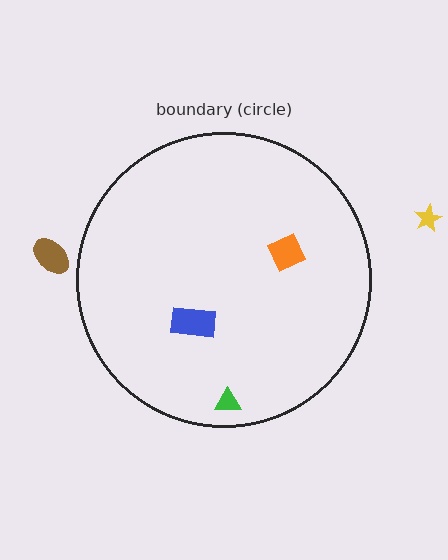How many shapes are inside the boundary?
3 inside, 2 outside.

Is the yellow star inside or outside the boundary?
Outside.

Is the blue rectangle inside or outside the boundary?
Inside.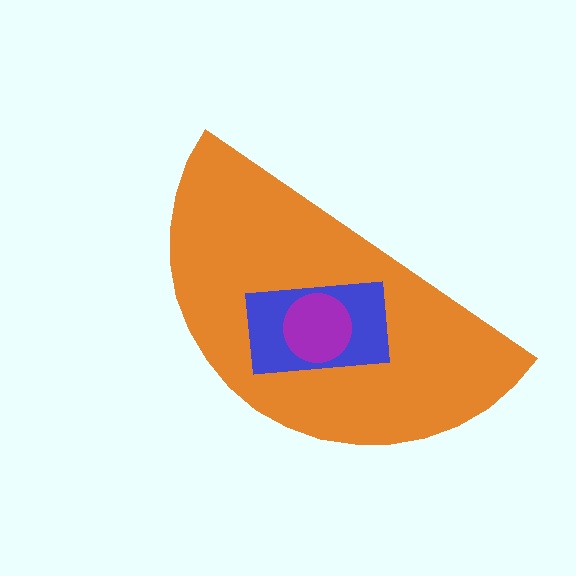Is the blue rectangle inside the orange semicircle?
Yes.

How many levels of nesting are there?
3.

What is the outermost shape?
The orange semicircle.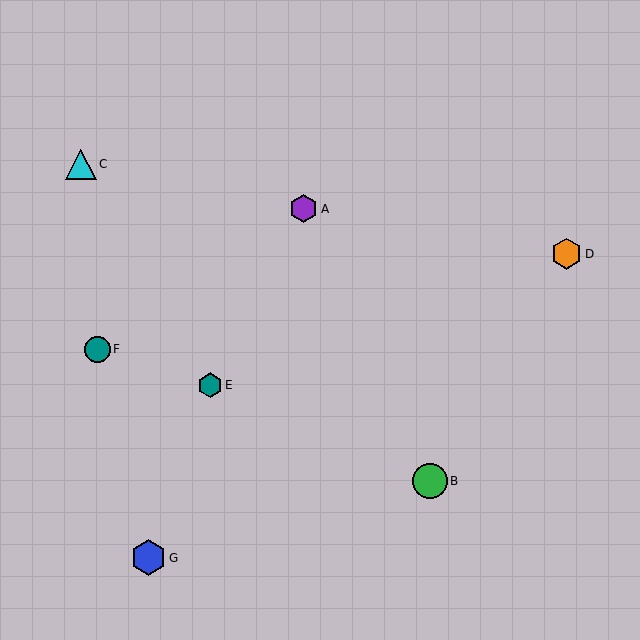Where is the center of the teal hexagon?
The center of the teal hexagon is at (210, 385).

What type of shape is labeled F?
Shape F is a teal circle.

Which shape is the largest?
The blue hexagon (labeled G) is the largest.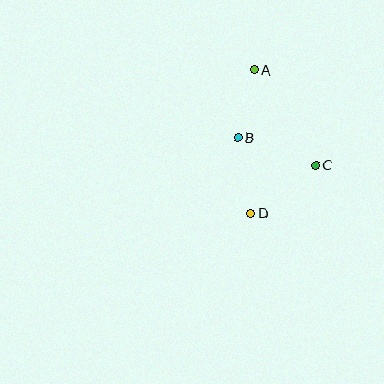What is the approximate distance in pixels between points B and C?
The distance between B and C is approximately 83 pixels.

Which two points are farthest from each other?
Points A and D are farthest from each other.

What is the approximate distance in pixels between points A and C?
The distance between A and C is approximately 114 pixels.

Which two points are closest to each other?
Points A and B are closest to each other.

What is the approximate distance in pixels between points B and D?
The distance between B and D is approximately 77 pixels.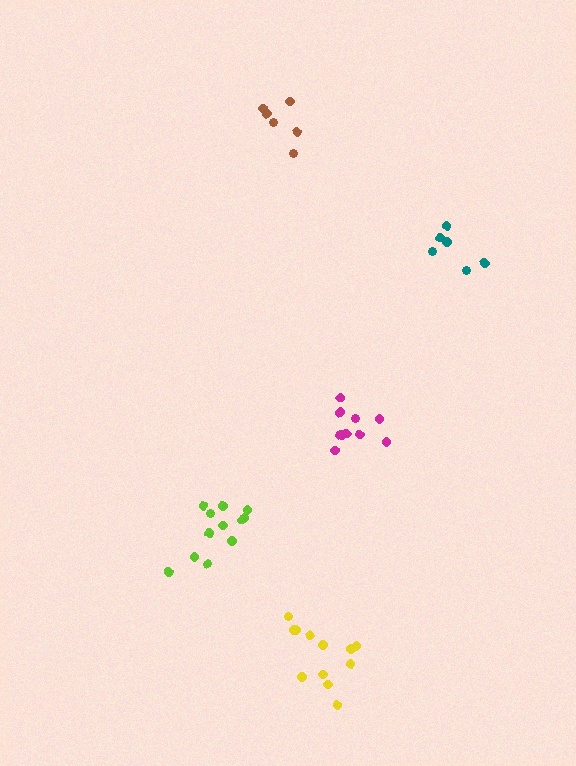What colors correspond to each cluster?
The clusters are colored: teal, magenta, lime, brown, yellow.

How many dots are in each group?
Group 1: 6 dots, Group 2: 10 dots, Group 3: 12 dots, Group 4: 6 dots, Group 5: 12 dots (46 total).